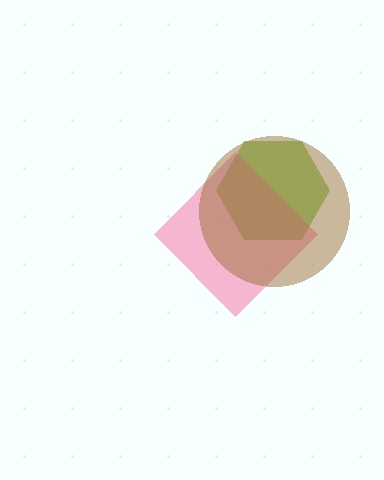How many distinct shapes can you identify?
There are 3 distinct shapes: a lime hexagon, a pink diamond, a brown circle.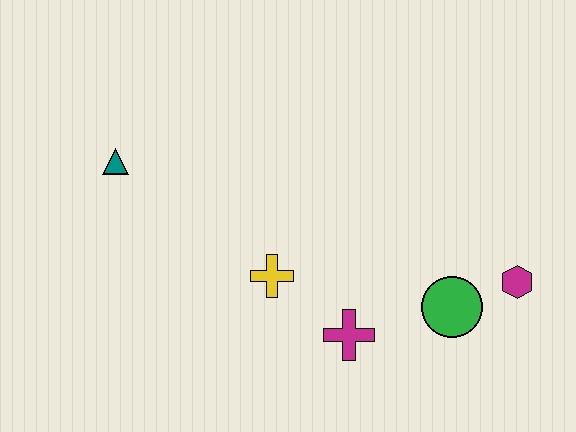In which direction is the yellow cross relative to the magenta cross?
The yellow cross is to the left of the magenta cross.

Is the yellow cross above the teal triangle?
No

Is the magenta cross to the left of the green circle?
Yes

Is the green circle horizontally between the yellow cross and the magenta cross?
No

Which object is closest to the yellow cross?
The magenta cross is closest to the yellow cross.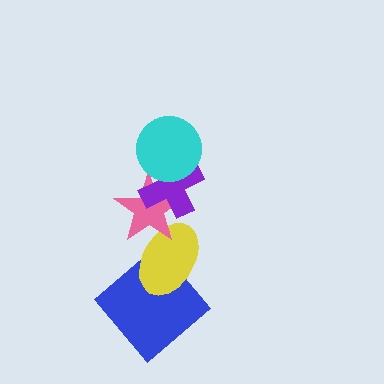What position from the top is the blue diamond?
The blue diamond is 5th from the top.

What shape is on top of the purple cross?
The cyan circle is on top of the purple cross.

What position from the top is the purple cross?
The purple cross is 2nd from the top.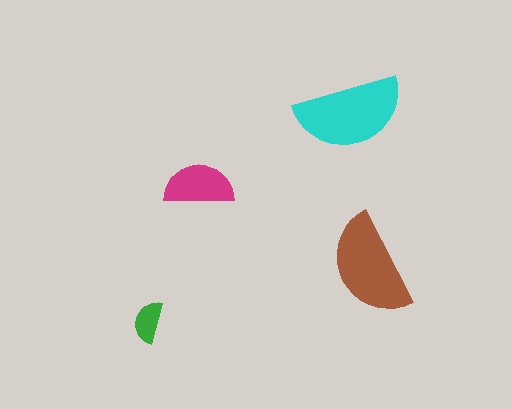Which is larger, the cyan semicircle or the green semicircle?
The cyan one.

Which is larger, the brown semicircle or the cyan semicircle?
The cyan one.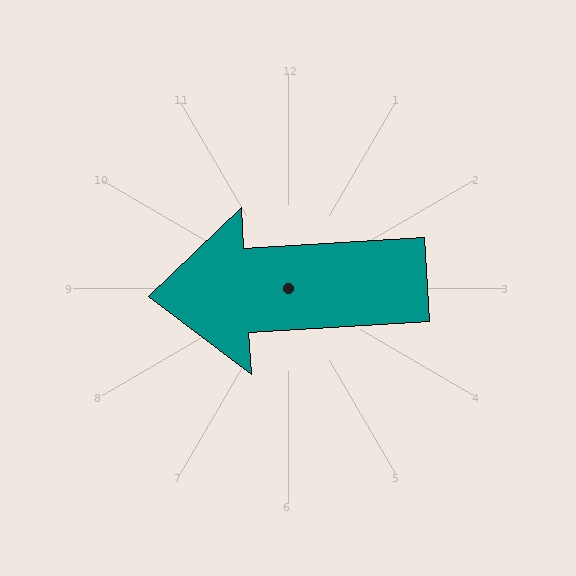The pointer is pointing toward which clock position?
Roughly 9 o'clock.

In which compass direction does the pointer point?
West.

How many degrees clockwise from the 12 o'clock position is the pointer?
Approximately 266 degrees.